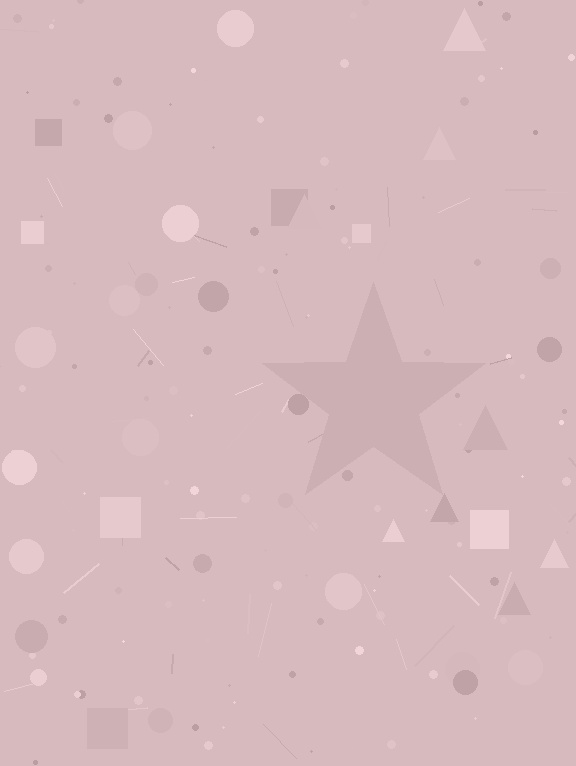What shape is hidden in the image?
A star is hidden in the image.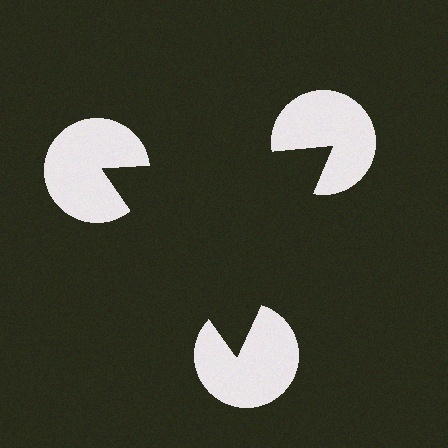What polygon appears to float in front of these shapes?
An illusory triangle — its edges are inferred from the aligned wedge cuts in the pac-man discs, not physically drawn.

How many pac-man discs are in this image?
There are 3 — one at each vertex of the illusory triangle.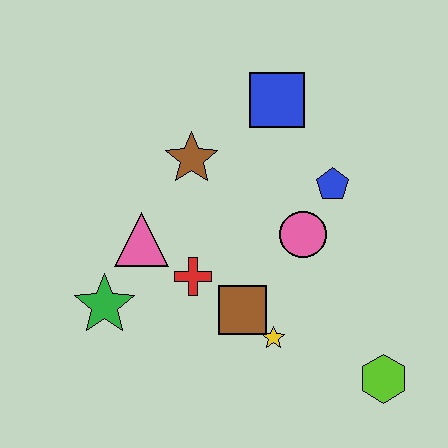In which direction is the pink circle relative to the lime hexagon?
The pink circle is above the lime hexagon.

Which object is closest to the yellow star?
The brown square is closest to the yellow star.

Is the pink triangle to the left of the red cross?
Yes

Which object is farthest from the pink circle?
The green star is farthest from the pink circle.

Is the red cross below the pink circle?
Yes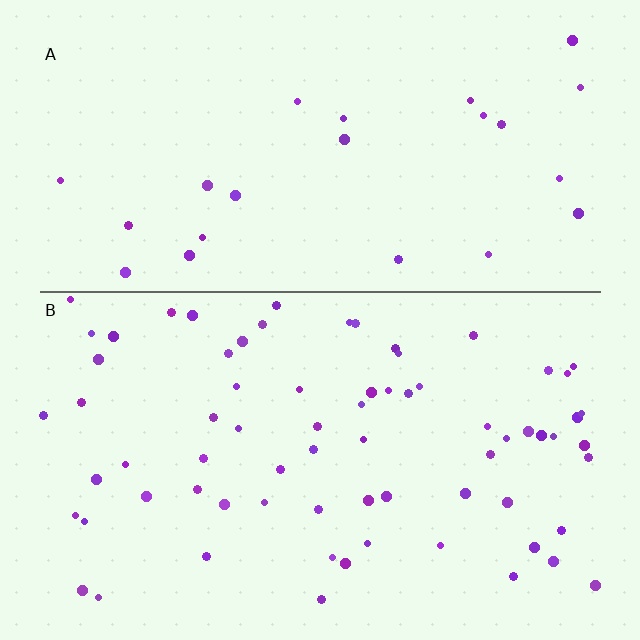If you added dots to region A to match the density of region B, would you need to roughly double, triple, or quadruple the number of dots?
Approximately triple.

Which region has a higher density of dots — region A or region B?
B (the bottom).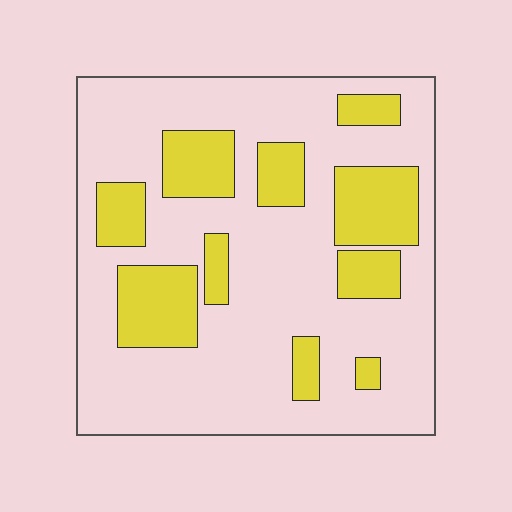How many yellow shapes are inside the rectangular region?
10.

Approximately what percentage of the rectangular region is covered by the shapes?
Approximately 25%.